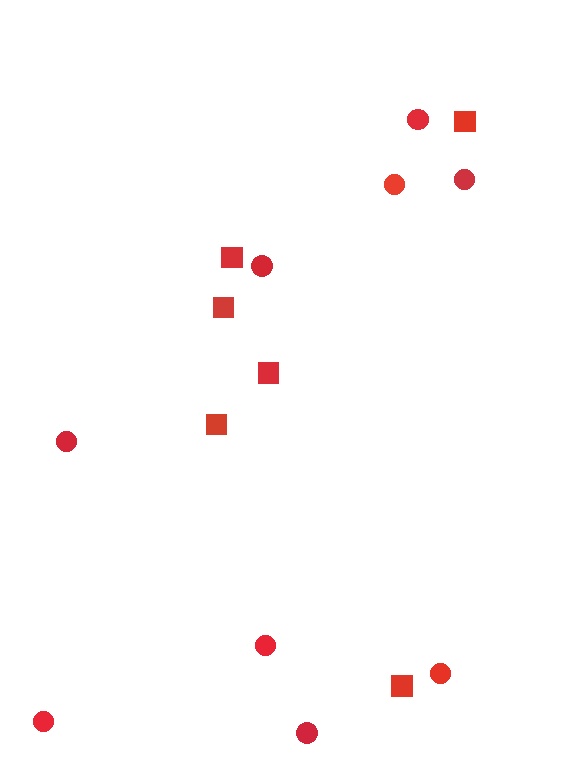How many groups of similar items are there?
There are 2 groups: one group of circles (9) and one group of squares (6).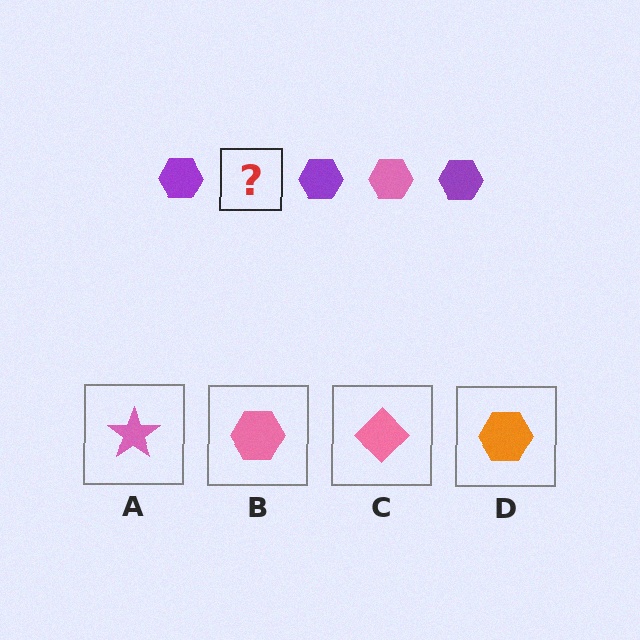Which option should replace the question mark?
Option B.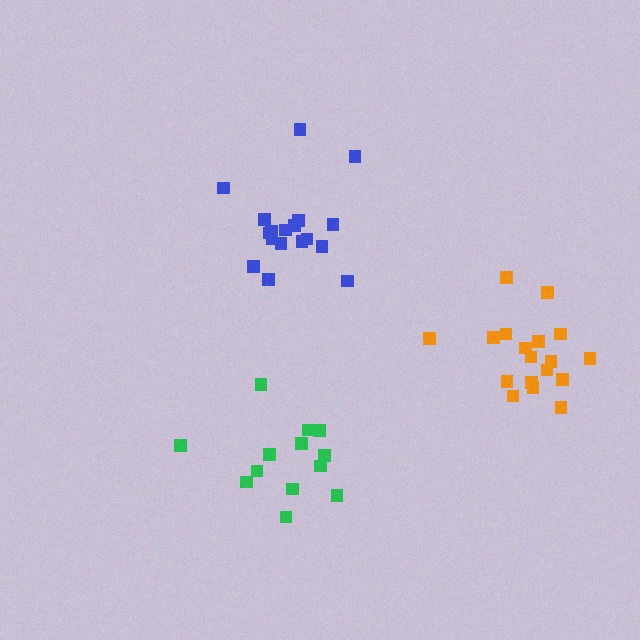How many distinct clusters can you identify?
There are 3 distinct clusters.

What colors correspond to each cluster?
The clusters are colored: green, blue, orange.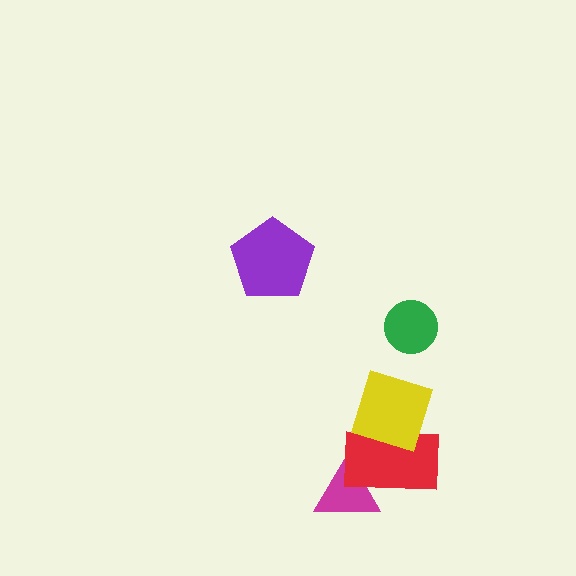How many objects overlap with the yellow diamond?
1 object overlaps with the yellow diamond.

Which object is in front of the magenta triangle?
The red rectangle is in front of the magenta triangle.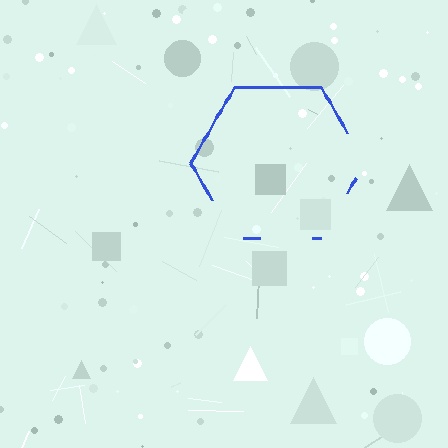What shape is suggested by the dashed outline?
The dashed outline suggests a hexagon.